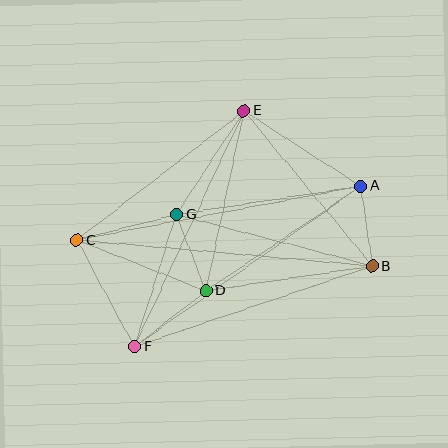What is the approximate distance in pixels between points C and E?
The distance between C and E is approximately 211 pixels.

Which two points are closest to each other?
Points A and B are closest to each other.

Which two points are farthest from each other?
Points B and C are farthest from each other.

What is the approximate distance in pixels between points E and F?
The distance between E and F is approximately 260 pixels.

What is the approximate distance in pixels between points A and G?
The distance between A and G is approximately 186 pixels.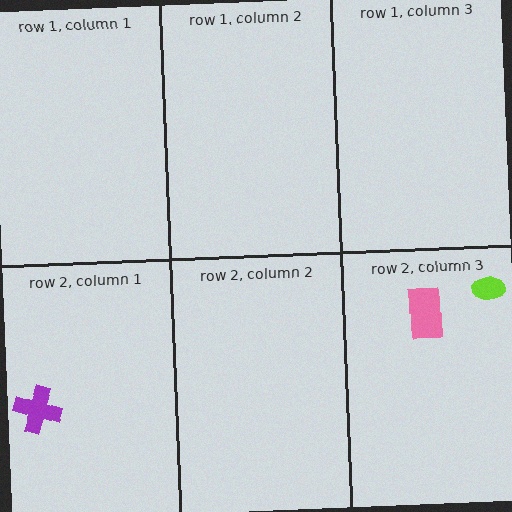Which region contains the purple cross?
The row 2, column 1 region.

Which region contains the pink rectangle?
The row 2, column 3 region.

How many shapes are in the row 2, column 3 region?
2.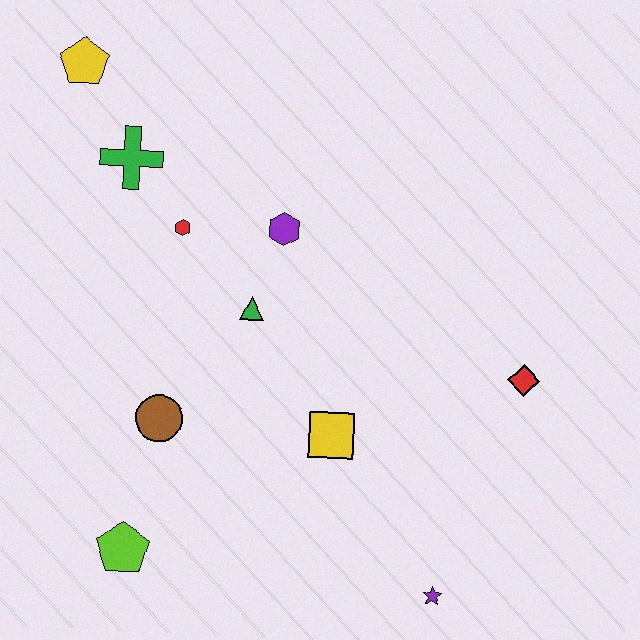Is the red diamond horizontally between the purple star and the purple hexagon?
No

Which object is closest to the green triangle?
The purple hexagon is closest to the green triangle.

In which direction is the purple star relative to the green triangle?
The purple star is below the green triangle.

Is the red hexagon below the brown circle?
No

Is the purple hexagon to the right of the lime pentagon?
Yes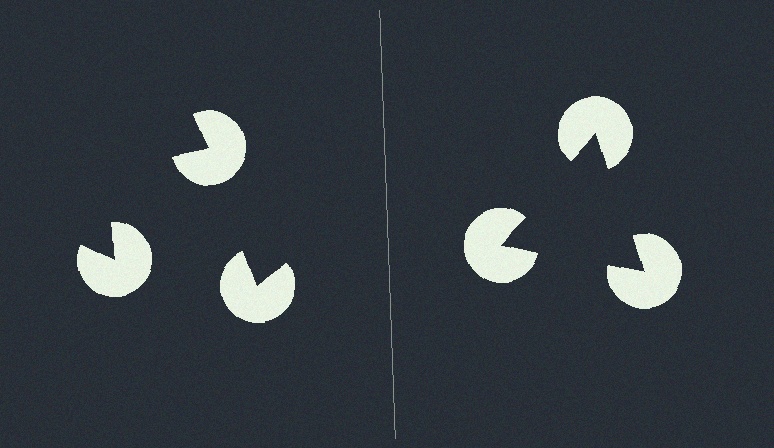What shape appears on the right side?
An illusory triangle.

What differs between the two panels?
The pac-man discs are positioned identically on both sides; only the wedge orientations differ. On the right they align to a triangle; on the left they are misaligned.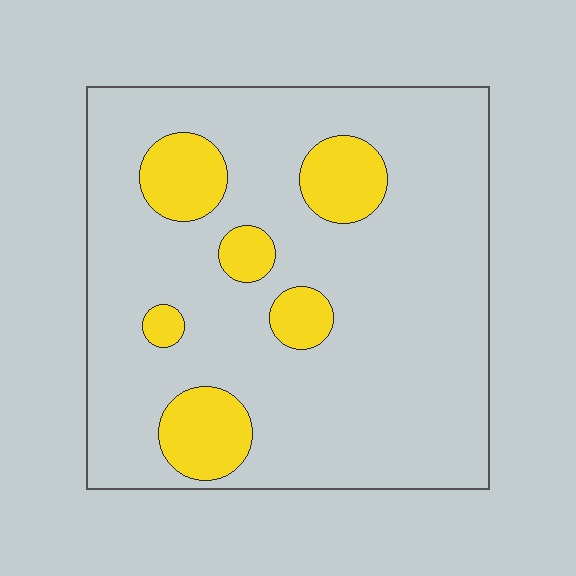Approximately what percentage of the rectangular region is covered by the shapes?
Approximately 15%.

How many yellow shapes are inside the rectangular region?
6.